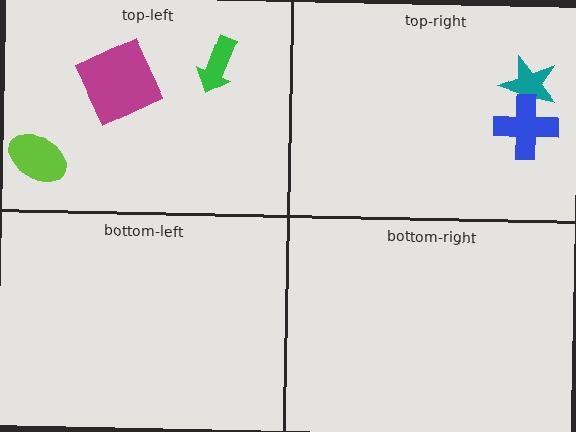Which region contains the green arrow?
The top-left region.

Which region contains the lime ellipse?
The top-left region.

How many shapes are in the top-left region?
3.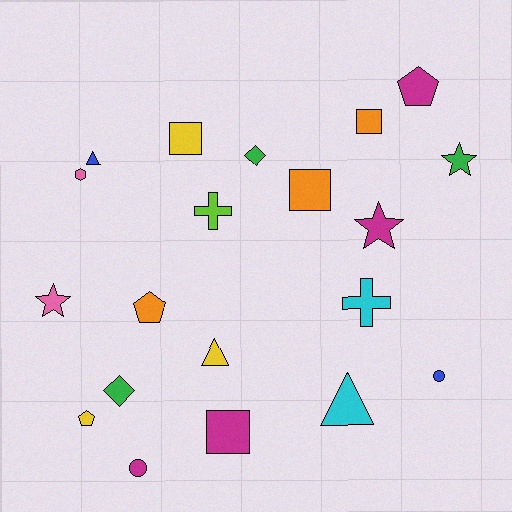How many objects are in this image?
There are 20 objects.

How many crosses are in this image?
There are 2 crosses.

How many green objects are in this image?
There are 3 green objects.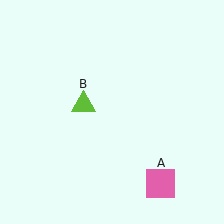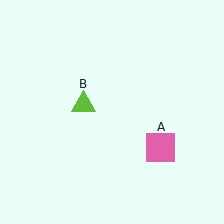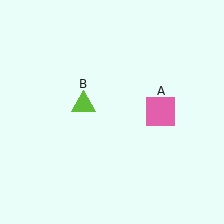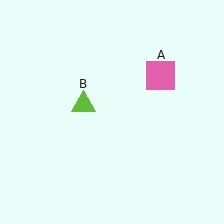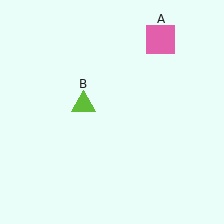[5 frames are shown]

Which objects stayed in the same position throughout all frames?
Lime triangle (object B) remained stationary.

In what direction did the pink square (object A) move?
The pink square (object A) moved up.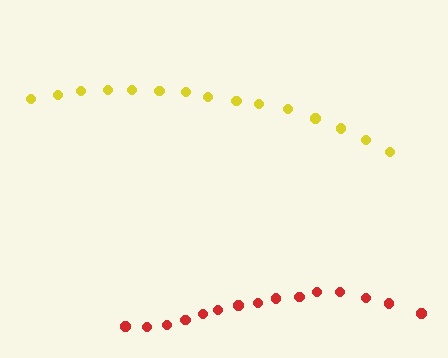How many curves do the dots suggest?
There are 2 distinct paths.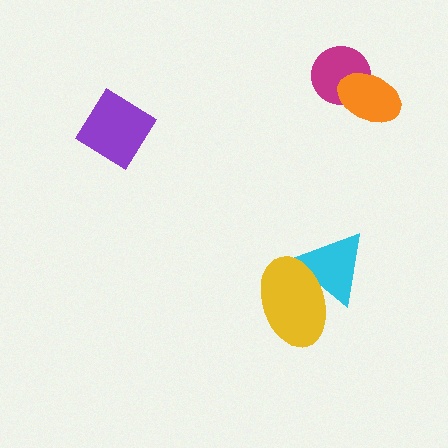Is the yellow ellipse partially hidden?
No, no other shape covers it.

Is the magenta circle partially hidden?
Yes, it is partially covered by another shape.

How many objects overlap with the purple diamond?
0 objects overlap with the purple diamond.